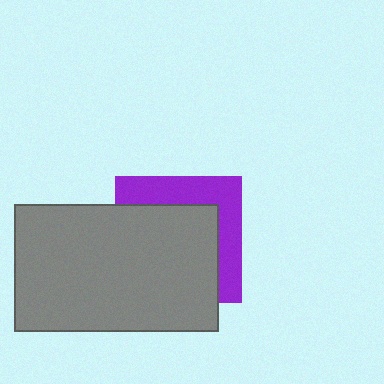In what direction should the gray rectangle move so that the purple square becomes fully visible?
The gray rectangle should move toward the lower-left. That is the shortest direction to clear the overlap and leave the purple square fully visible.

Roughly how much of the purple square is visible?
A small part of it is visible (roughly 36%).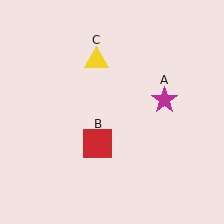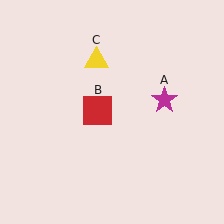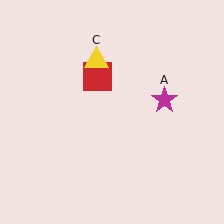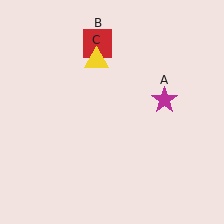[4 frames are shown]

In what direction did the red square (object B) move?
The red square (object B) moved up.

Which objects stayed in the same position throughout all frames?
Magenta star (object A) and yellow triangle (object C) remained stationary.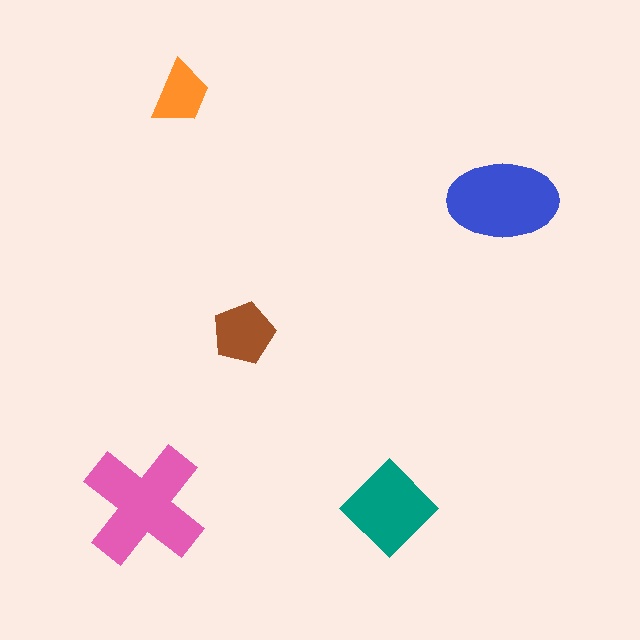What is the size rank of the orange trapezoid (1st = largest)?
5th.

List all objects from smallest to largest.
The orange trapezoid, the brown pentagon, the teal diamond, the blue ellipse, the pink cross.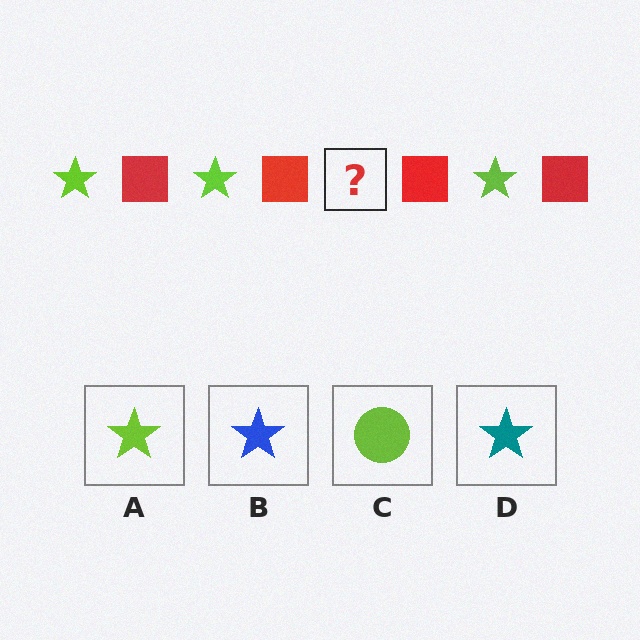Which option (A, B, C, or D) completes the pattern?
A.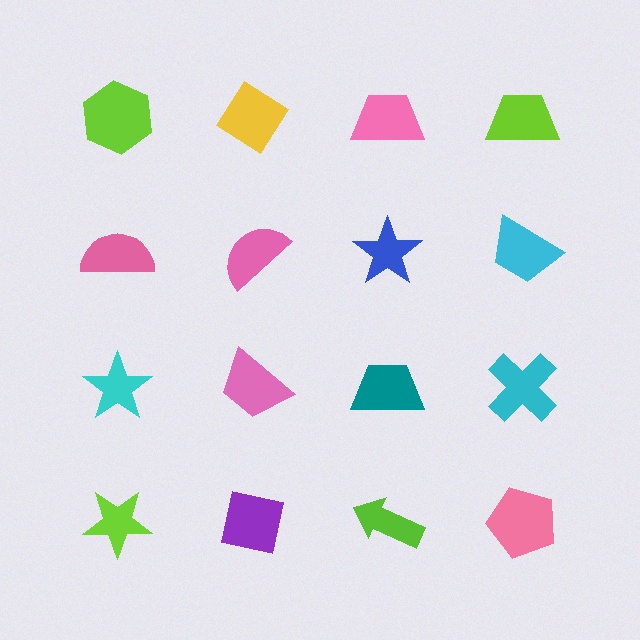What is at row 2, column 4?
A cyan trapezoid.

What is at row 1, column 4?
A lime trapezoid.